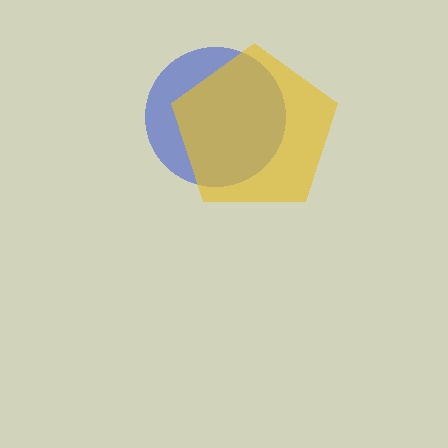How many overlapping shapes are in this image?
There are 2 overlapping shapes in the image.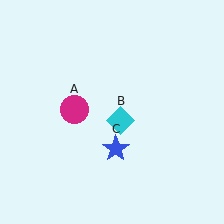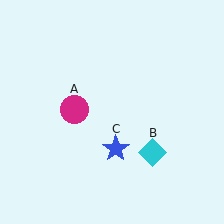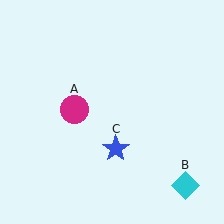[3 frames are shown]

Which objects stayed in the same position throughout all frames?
Magenta circle (object A) and blue star (object C) remained stationary.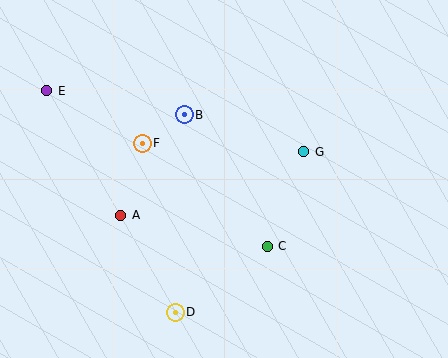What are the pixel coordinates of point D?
Point D is at (175, 312).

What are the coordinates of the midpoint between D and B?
The midpoint between D and B is at (180, 214).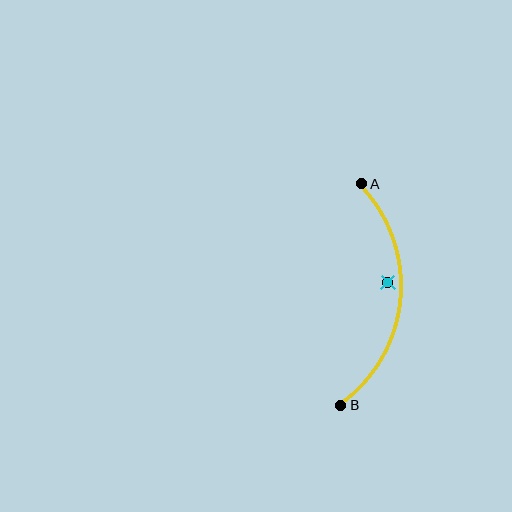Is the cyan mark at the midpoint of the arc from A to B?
No — the cyan mark does not lie on the arc at all. It sits slightly inside the curve.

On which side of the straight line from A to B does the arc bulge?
The arc bulges to the right of the straight line connecting A and B.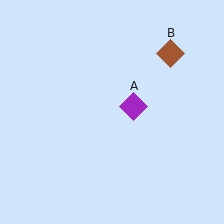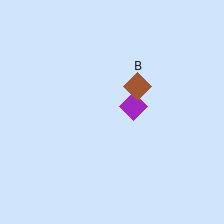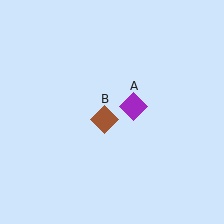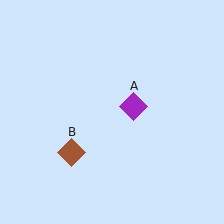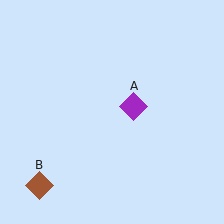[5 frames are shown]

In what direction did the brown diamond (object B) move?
The brown diamond (object B) moved down and to the left.